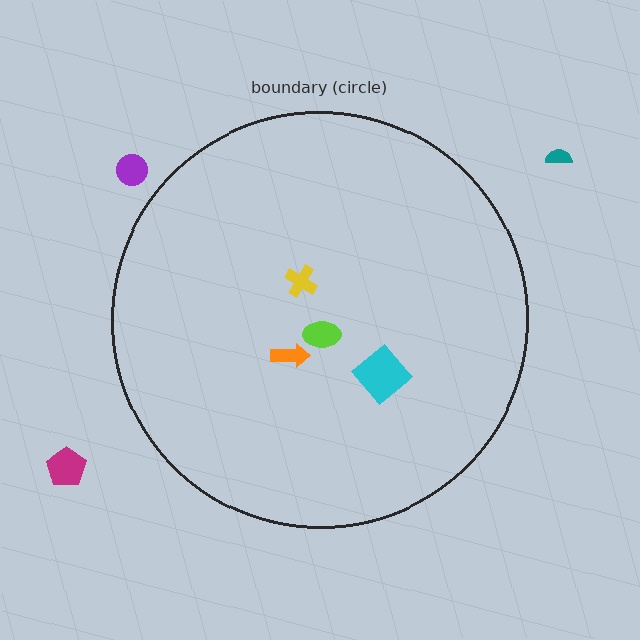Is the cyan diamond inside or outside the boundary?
Inside.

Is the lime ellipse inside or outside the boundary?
Inside.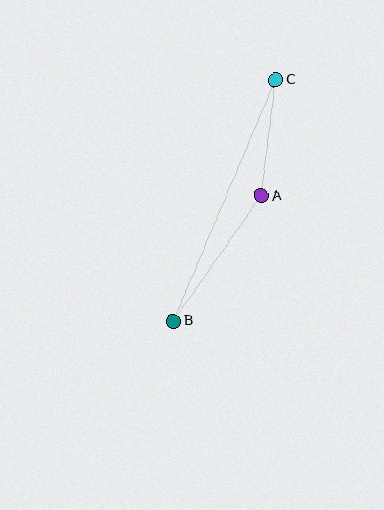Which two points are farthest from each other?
Points B and C are farthest from each other.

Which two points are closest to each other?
Points A and C are closest to each other.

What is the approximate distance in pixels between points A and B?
The distance between A and B is approximately 153 pixels.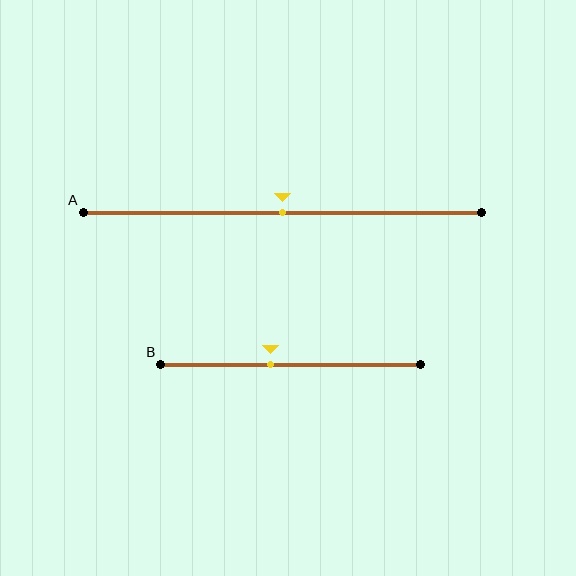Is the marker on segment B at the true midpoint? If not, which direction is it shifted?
No, the marker on segment B is shifted to the left by about 8% of the segment length.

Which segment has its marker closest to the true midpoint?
Segment A has its marker closest to the true midpoint.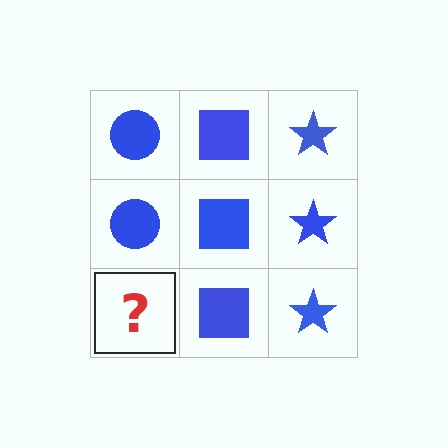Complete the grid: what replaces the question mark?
The question mark should be replaced with a blue circle.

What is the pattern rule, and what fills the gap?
The rule is that each column has a consistent shape. The gap should be filled with a blue circle.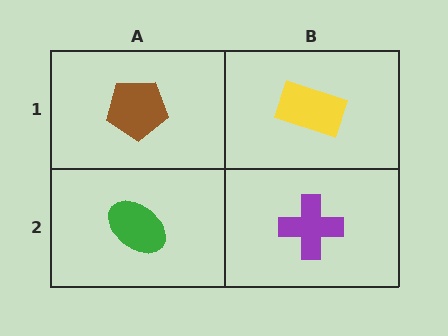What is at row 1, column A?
A brown pentagon.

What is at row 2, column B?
A purple cross.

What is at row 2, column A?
A green ellipse.